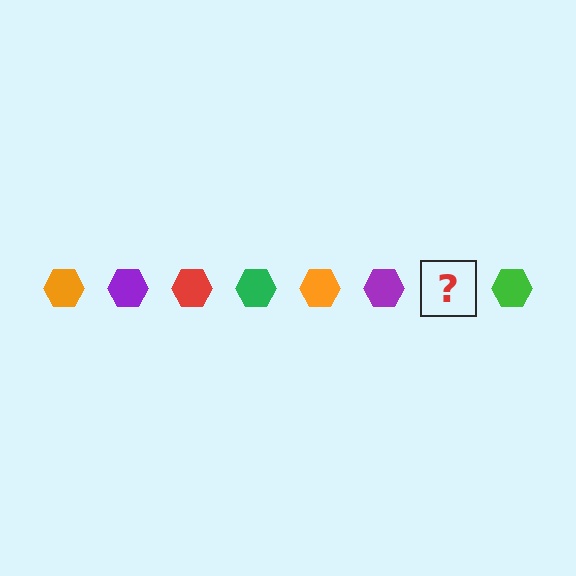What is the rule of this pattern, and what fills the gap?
The rule is that the pattern cycles through orange, purple, red, green hexagons. The gap should be filled with a red hexagon.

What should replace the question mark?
The question mark should be replaced with a red hexagon.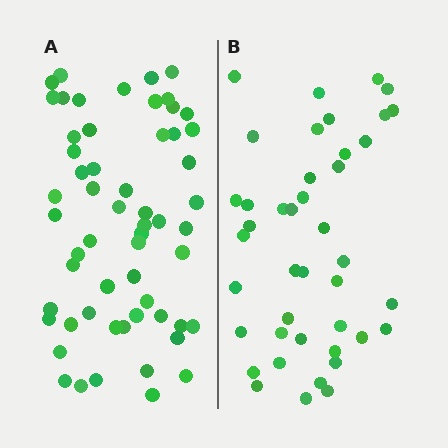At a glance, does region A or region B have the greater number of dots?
Region A (the left region) has more dots.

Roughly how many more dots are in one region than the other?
Region A has approximately 15 more dots than region B.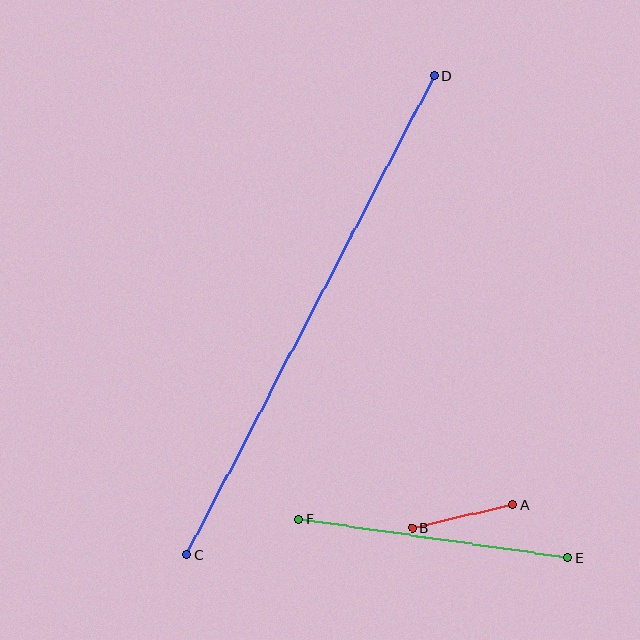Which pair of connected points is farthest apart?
Points C and D are farthest apart.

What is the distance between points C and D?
The distance is approximately 539 pixels.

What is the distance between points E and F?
The distance is approximately 272 pixels.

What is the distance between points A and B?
The distance is approximately 104 pixels.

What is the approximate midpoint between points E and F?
The midpoint is at approximately (433, 538) pixels.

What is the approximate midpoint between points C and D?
The midpoint is at approximately (310, 315) pixels.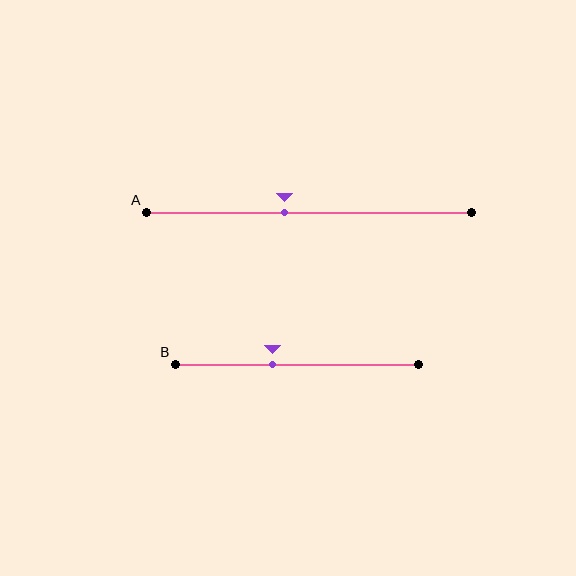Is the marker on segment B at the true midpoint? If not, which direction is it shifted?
No, the marker on segment B is shifted to the left by about 10% of the segment length.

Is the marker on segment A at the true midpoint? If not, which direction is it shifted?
No, the marker on segment A is shifted to the left by about 7% of the segment length.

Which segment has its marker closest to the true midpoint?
Segment A has its marker closest to the true midpoint.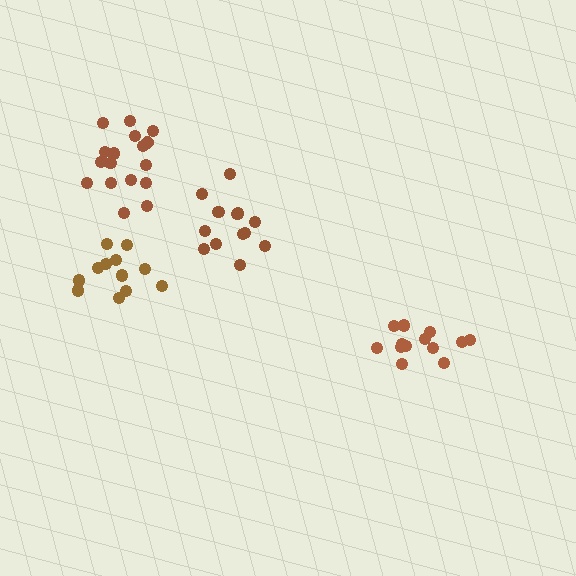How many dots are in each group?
Group 1: 13 dots, Group 2: 17 dots, Group 3: 12 dots, Group 4: 13 dots (55 total).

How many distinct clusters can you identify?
There are 4 distinct clusters.